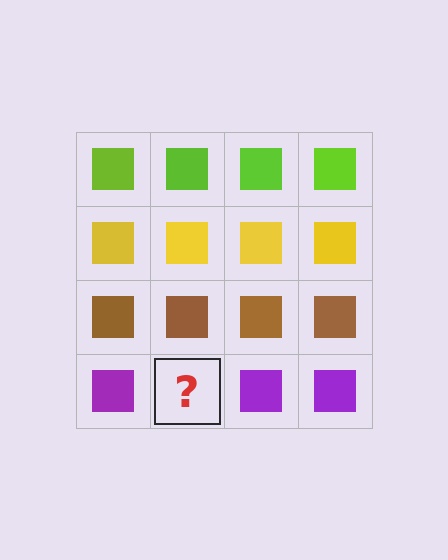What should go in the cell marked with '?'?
The missing cell should contain a purple square.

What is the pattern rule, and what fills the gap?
The rule is that each row has a consistent color. The gap should be filled with a purple square.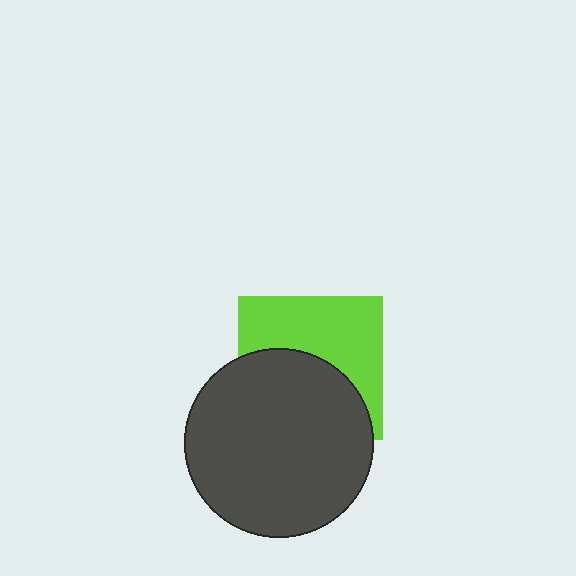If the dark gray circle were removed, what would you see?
You would see the complete lime square.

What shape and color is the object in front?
The object in front is a dark gray circle.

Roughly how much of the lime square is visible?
About half of it is visible (roughly 50%).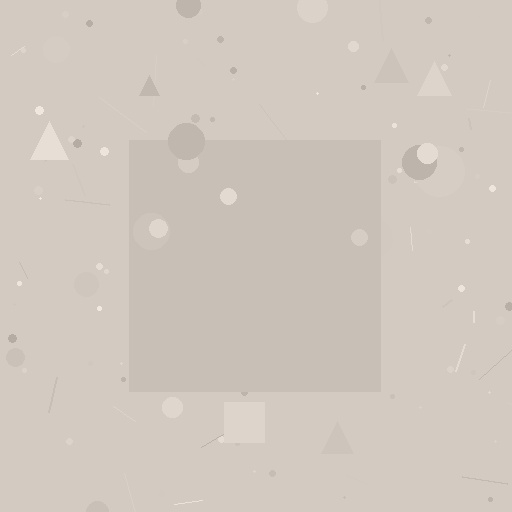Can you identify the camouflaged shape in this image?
The camouflaged shape is a square.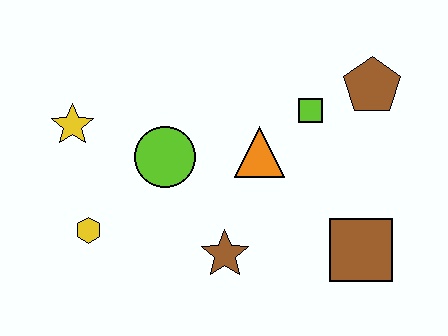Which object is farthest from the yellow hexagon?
The brown pentagon is farthest from the yellow hexagon.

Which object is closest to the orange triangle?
The lime square is closest to the orange triangle.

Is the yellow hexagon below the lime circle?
Yes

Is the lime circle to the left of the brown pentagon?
Yes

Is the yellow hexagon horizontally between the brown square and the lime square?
No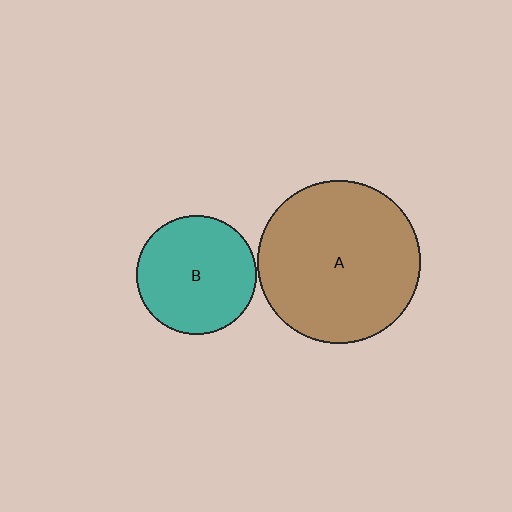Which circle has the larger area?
Circle A (brown).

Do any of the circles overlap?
No, none of the circles overlap.